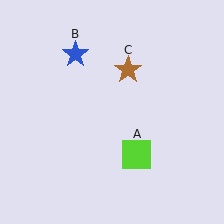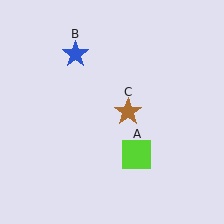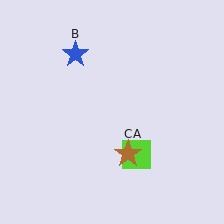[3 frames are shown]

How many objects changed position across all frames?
1 object changed position: brown star (object C).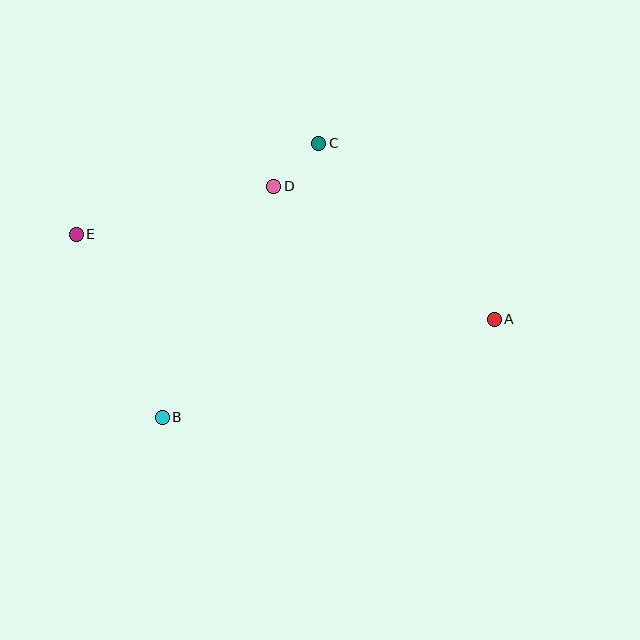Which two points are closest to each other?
Points C and D are closest to each other.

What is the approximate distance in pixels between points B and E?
The distance between B and E is approximately 202 pixels.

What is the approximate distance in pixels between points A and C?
The distance between A and C is approximately 248 pixels.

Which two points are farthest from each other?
Points A and E are farthest from each other.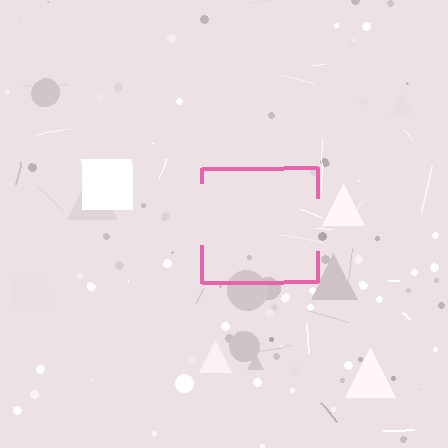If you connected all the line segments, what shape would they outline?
They would outline a square.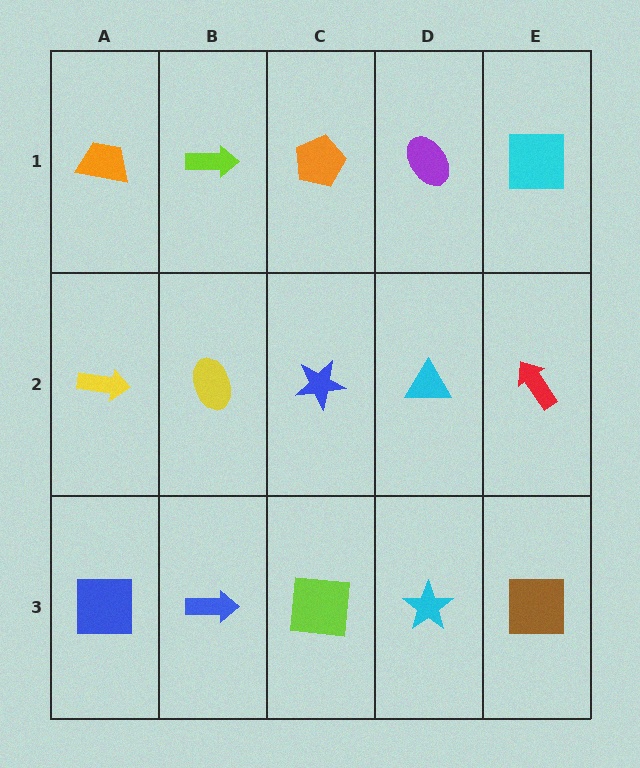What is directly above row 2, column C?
An orange pentagon.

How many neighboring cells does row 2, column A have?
3.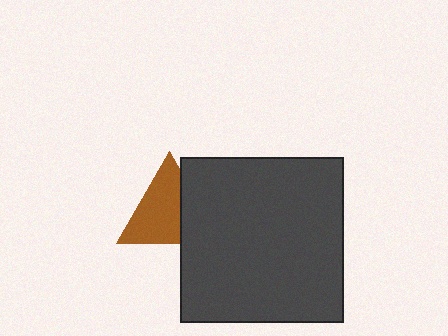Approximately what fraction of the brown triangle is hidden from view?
Roughly 33% of the brown triangle is hidden behind the dark gray rectangle.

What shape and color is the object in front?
The object in front is a dark gray rectangle.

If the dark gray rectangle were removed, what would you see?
You would see the complete brown triangle.